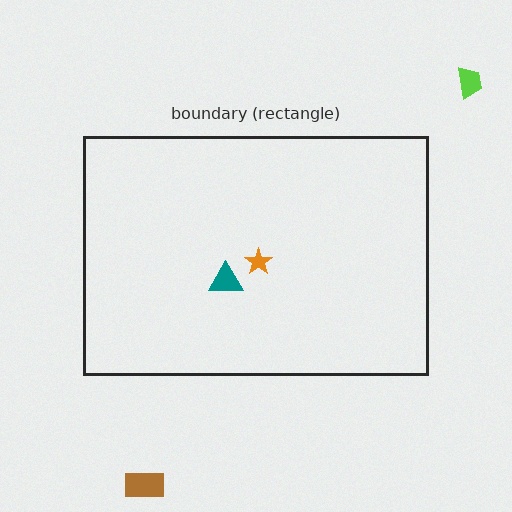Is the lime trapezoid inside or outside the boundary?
Outside.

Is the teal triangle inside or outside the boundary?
Inside.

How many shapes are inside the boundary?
2 inside, 2 outside.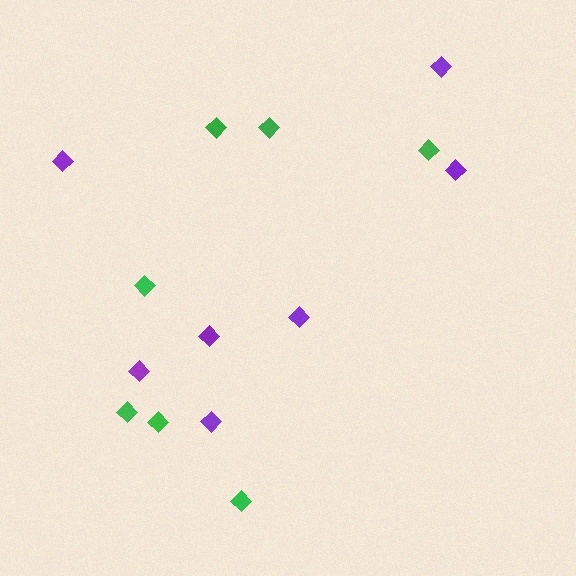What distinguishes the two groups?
There are 2 groups: one group of purple diamonds (7) and one group of green diamonds (7).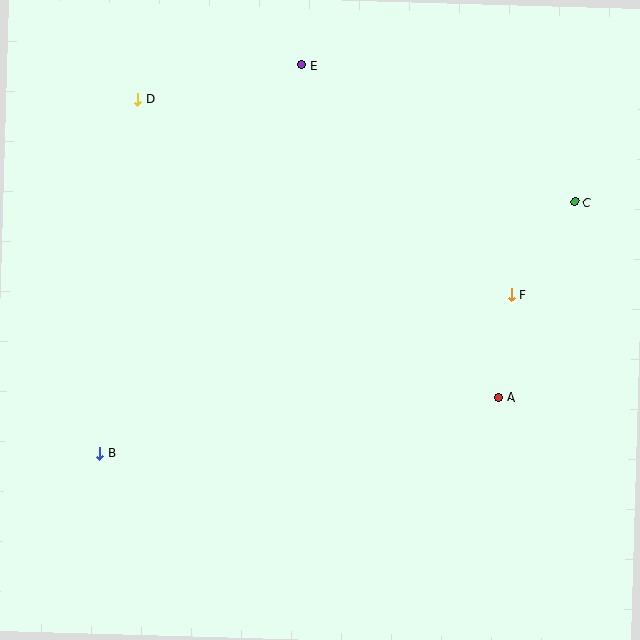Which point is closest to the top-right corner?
Point C is closest to the top-right corner.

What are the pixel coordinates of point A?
Point A is at (498, 397).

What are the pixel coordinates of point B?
Point B is at (100, 453).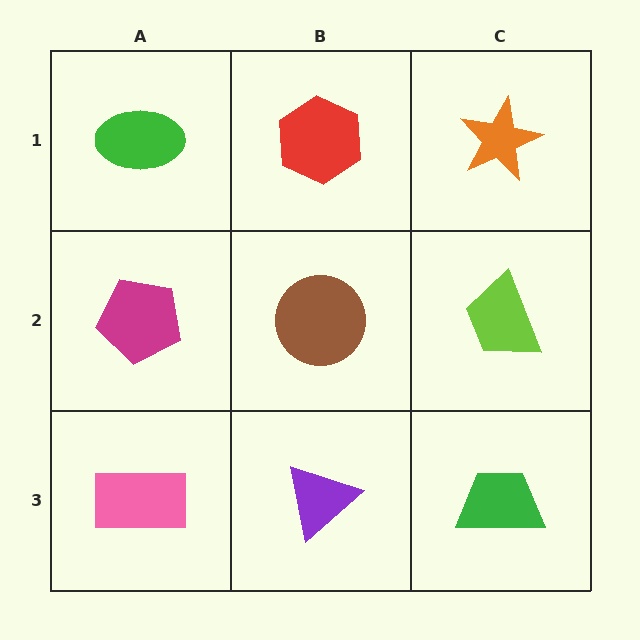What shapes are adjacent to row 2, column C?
An orange star (row 1, column C), a green trapezoid (row 3, column C), a brown circle (row 2, column B).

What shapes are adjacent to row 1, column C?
A lime trapezoid (row 2, column C), a red hexagon (row 1, column B).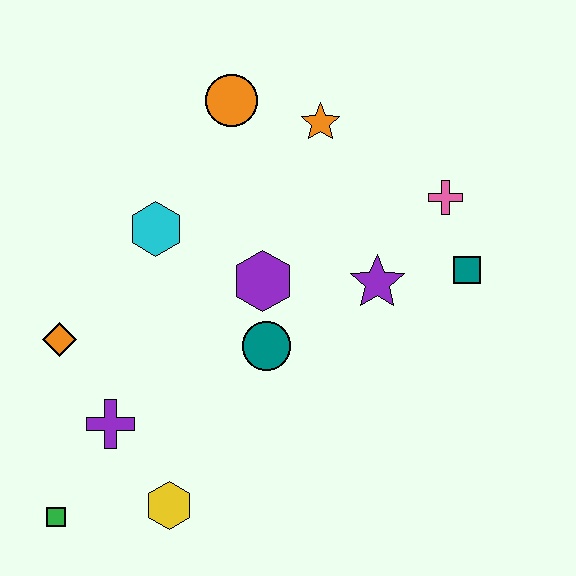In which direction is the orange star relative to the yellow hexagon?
The orange star is above the yellow hexagon.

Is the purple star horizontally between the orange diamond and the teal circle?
No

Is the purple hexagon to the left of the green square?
No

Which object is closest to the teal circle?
The purple hexagon is closest to the teal circle.